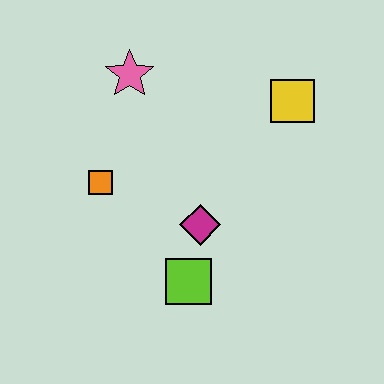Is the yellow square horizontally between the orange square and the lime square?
No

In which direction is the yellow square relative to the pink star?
The yellow square is to the right of the pink star.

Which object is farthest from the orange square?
The yellow square is farthest from the orange square.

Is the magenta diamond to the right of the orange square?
Yes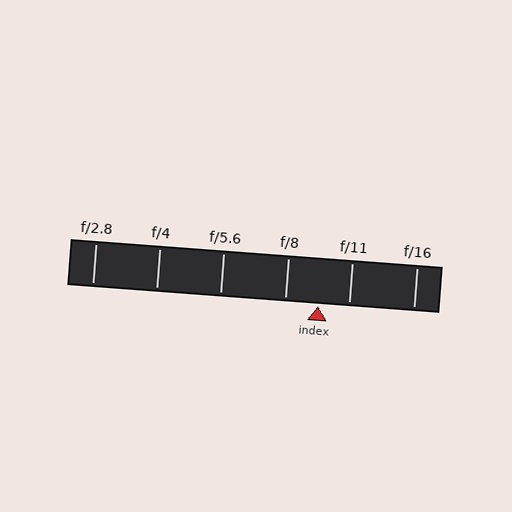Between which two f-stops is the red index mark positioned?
The index mark is between f/8 and f/11.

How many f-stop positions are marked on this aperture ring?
There are 6 f-stop positions marked.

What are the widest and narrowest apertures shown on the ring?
The widest aperture shown is f/2.8 and the narrowest is f/16.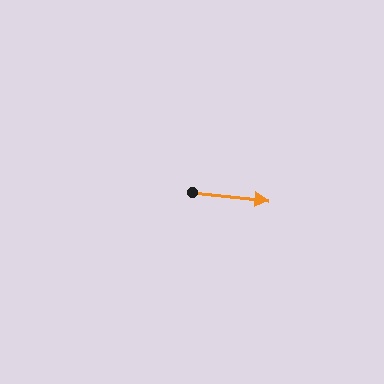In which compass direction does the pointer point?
East.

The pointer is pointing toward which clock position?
Roughly 3 o'clock.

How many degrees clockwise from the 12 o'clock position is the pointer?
Approximately 96 degrees.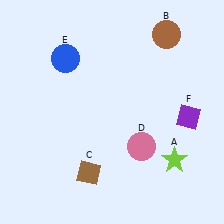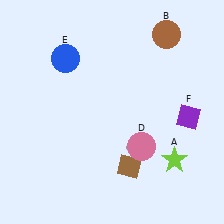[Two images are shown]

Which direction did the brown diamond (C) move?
The brown diamond (C) moved right.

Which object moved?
The brown diamond (C) moved right.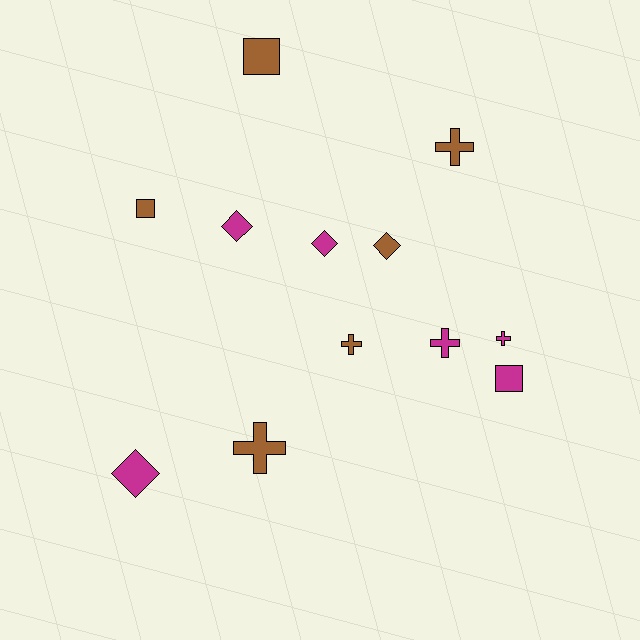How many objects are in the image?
There are 12 objects.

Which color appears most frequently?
Brown, with 6 objects.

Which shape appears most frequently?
Cross, with 5 objects.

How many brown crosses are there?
There are 3 brown crosses.